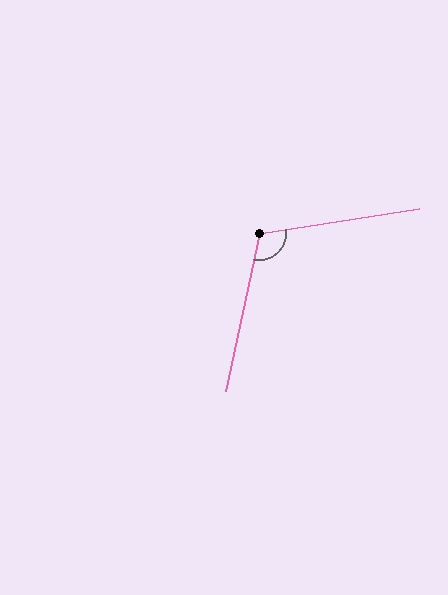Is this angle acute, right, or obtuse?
It is obtuse.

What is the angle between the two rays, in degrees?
Approximately 111 degrees.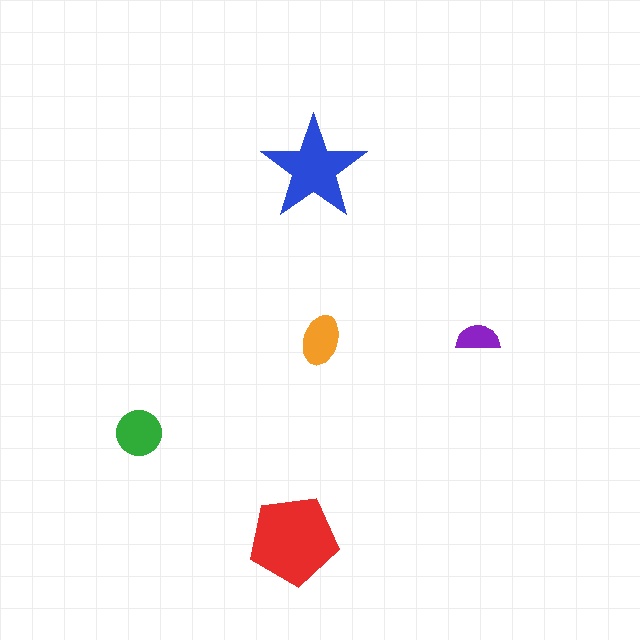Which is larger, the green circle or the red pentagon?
The red pentagon.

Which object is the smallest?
The purple semicircle.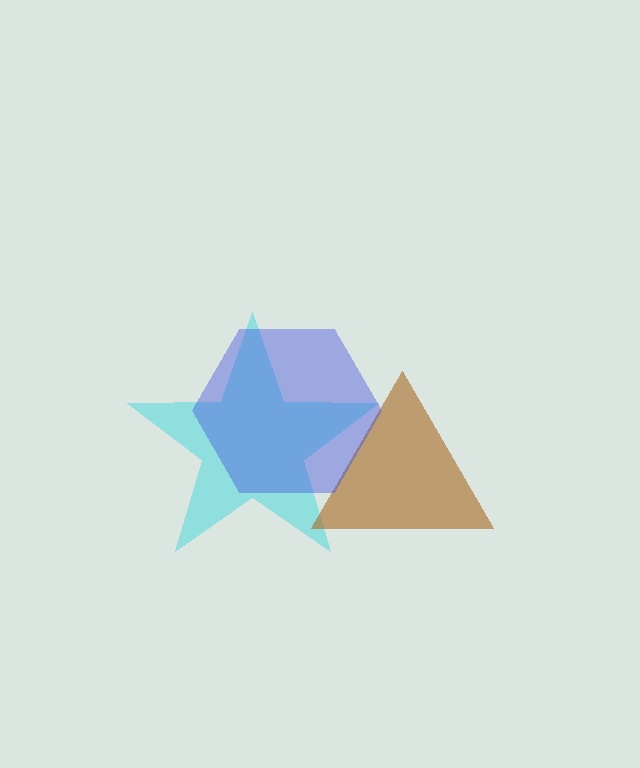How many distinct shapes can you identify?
There are 3 distinct shapes: a cyan star, a brown triangle, a blue hexagon.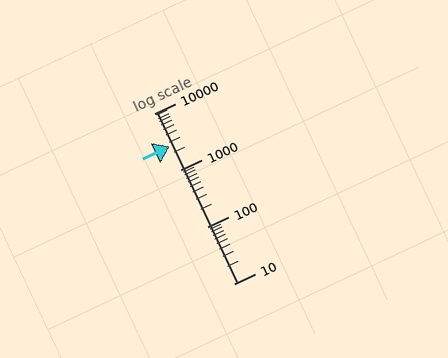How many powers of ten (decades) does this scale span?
The scale spans 3 decades, from 10 to 10000.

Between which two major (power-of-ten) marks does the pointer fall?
The pointer is between 1000 and 10000.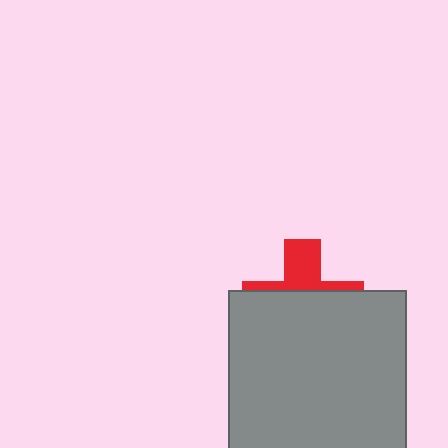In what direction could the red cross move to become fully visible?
The red cross could move up. That would shift it out from behind the gray square entirely.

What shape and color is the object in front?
The object in front is a gray square.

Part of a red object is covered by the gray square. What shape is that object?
It is a cross.